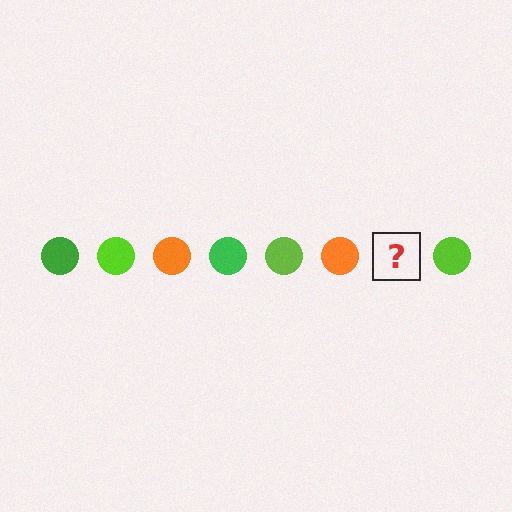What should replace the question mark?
The question mark should be replaced with a green circle.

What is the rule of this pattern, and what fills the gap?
The rule is that the pattern cycles through green, lime, orange circles. The gap should be filled with a green circle.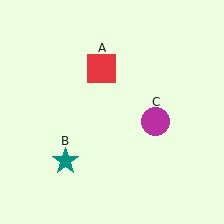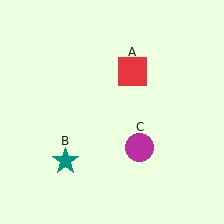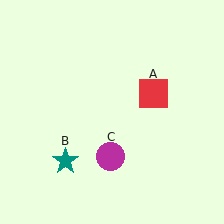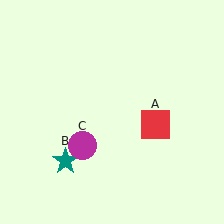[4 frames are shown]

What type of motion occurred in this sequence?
The red square (object A), magenta circle (object C) rotated clockwise around the center of the scene.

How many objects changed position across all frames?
2 objects changed position: red square (object A), magenta circle (object C).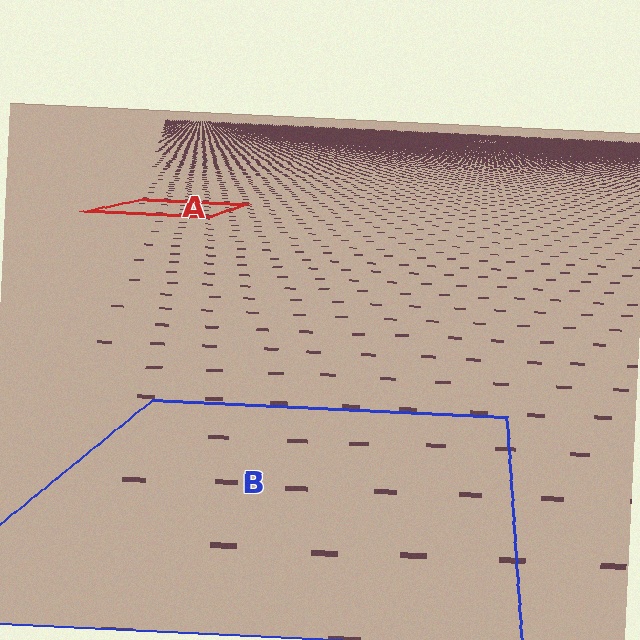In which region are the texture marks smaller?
The texture marks are smaller in region A, because it is farther away.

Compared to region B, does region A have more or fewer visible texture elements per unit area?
Region A has more texture elements per unit area — they are packed more densely because it is farther away.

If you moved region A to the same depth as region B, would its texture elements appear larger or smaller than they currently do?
They would appear larger. At a closer depth, the same texture elements are projected at a bigger on-screen size.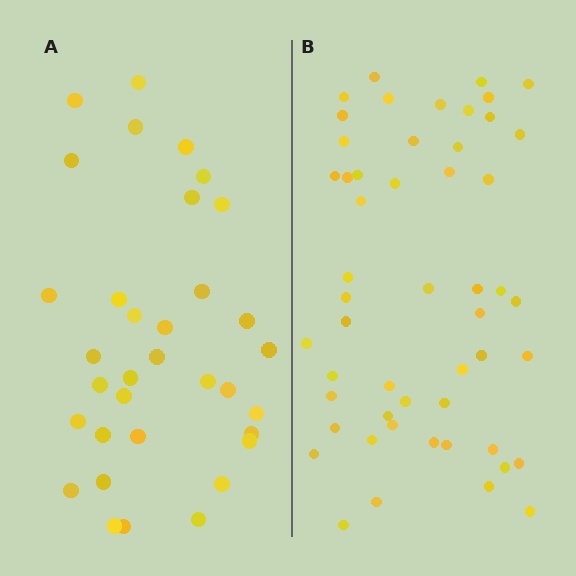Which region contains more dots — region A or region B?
Region B (the right region) has more dots.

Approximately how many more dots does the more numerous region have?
Region B has approximately 20 more dots than region A.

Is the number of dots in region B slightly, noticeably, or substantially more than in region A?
Region B has substantially more. The ratio is roughly 1.5 to 1.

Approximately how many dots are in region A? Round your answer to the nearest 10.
About 30 dots. (The exact count is 34, which rounds to 30.)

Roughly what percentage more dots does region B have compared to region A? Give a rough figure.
About 55% more.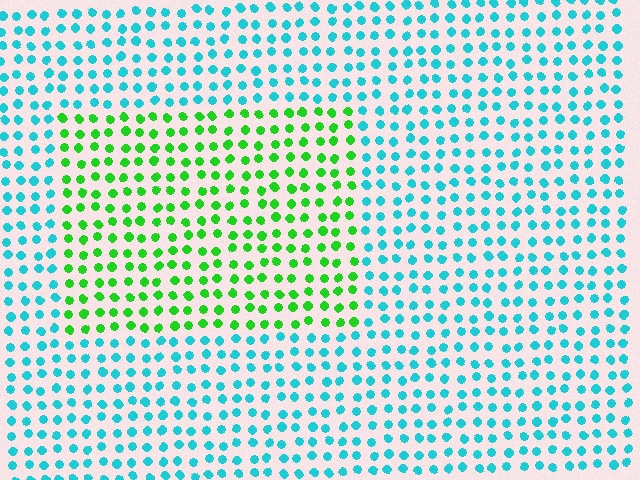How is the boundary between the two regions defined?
The boundary is defined purely by a slight shift in hue (about 62 degrees). Spacing, size, and orientation are identical on both sides.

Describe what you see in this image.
The image is filled with small cyan elements in a uniform arrangement. A rectangle-shaped region is visible where the elements are tinted to a slightly different hue, forming a subtle color boundary.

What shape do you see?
I see a rectangle.